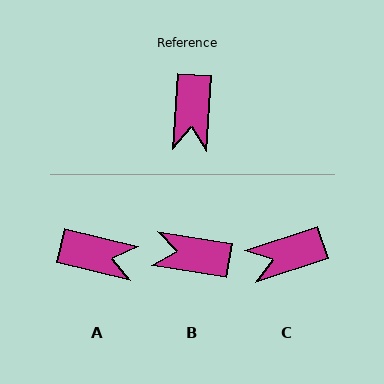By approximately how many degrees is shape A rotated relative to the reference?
Approximately 80 degrees counter-clockwise.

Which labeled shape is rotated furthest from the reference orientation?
B, about 96 degrees away.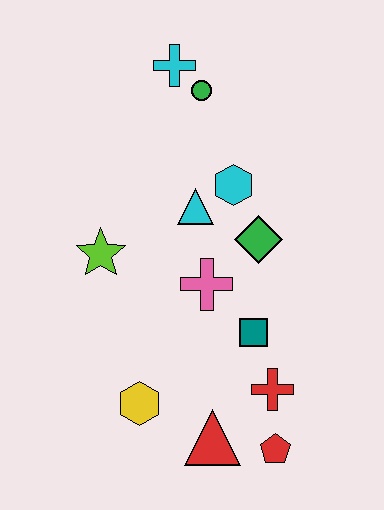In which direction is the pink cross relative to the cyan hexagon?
The pink cross is below the cyan hexagon.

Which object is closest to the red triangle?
The red pentagon is closest to the red triangle.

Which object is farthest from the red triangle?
The cyan cross is farthest from the red triangle.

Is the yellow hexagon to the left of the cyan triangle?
Yes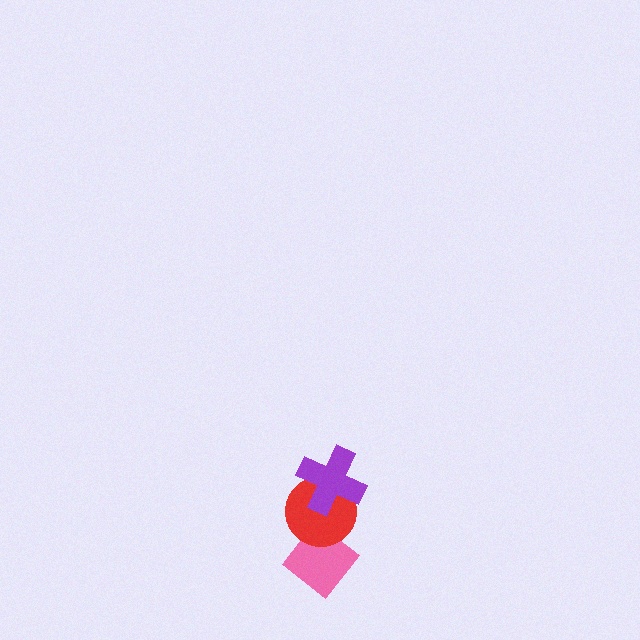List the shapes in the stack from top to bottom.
From top to bottom: the purple cross, the red circle, the pink diamond.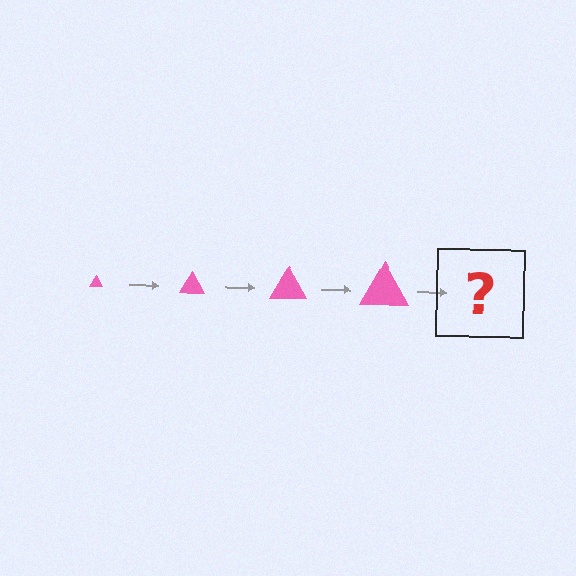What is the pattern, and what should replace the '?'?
The pattern is that the triangle gets progressively larger each step. The '?' should be a pink triangle, larger than the previous one.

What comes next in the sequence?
The next element should be a pink triangle, larger than the previous one.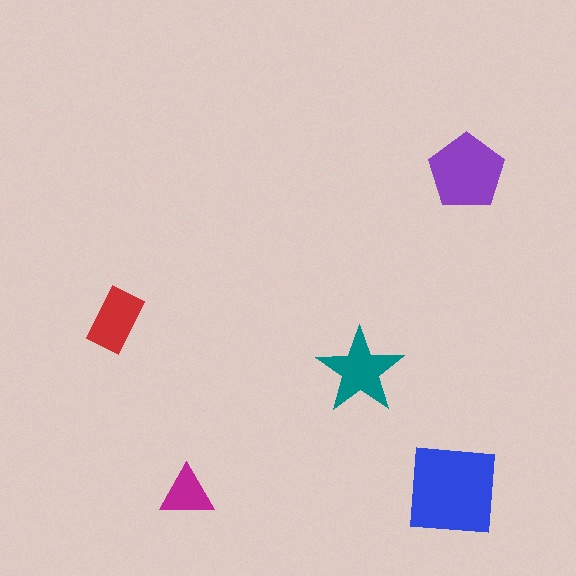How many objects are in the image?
There are 5 objects in the image.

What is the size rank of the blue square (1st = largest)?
1st.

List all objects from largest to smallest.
The blue square, the purple pentagon, the teal star, the red rectangle, the magenta triangle.